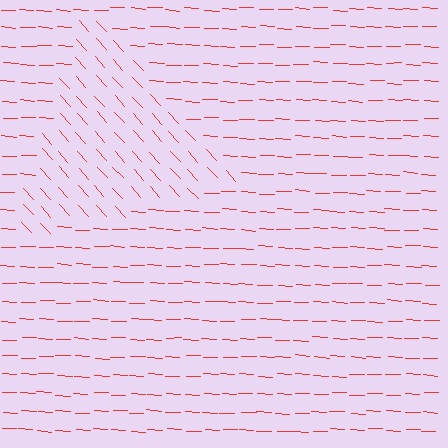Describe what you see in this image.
The image is filled with small red line segments. A triangle region in the image has lines oriented differently from the surrounding lines, creating a visible texture boundary.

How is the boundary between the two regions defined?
The boundary is defined purely by a change in line orientation (approximately 45 degrees difference). All lines are the same color and thickness.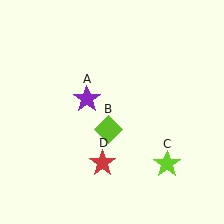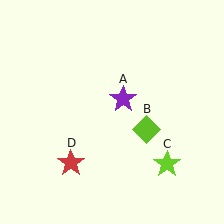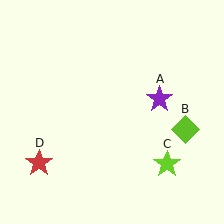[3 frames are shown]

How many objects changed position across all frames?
3 objects changed position: purple star (object A), lime diamond (object B), red star (object D).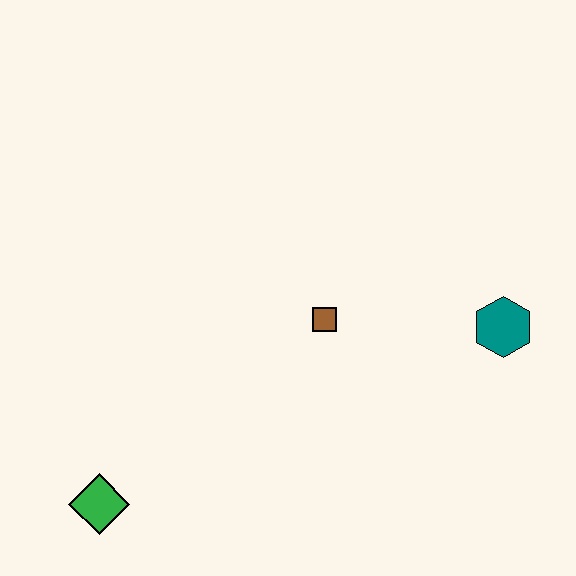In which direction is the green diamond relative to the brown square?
The green diamond is to the left of the brown square.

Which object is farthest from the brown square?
The green diamond is farthest from the brown square.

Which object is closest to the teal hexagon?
The brown square is closest to the teal hexagon.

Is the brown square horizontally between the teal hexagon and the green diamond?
Yes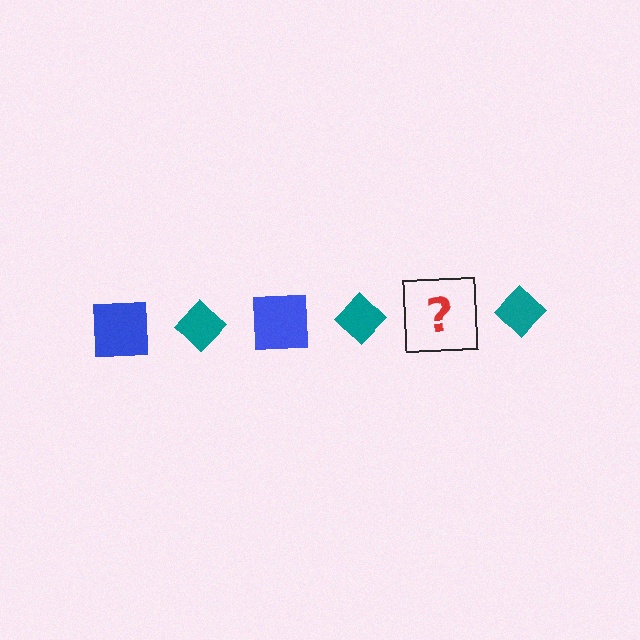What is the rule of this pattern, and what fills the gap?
The rule is that the pattern alternates between blue square and teal diamond. The gap should be filled with a blue square.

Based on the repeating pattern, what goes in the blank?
The blank should be a blue square.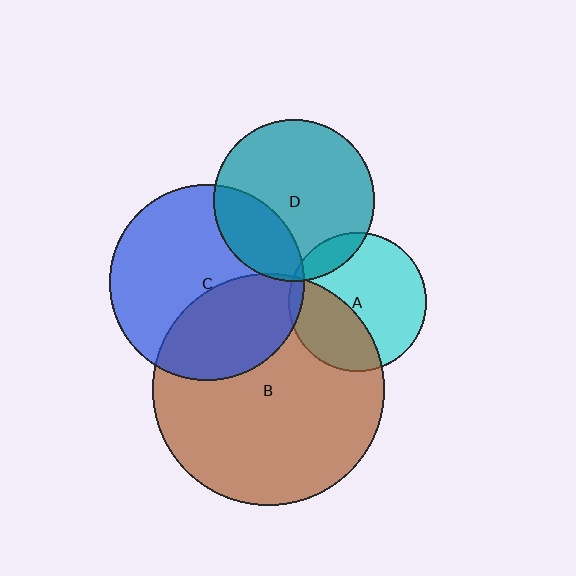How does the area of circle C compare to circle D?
Approximately 1.5 times.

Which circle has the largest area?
Circle B (brown).